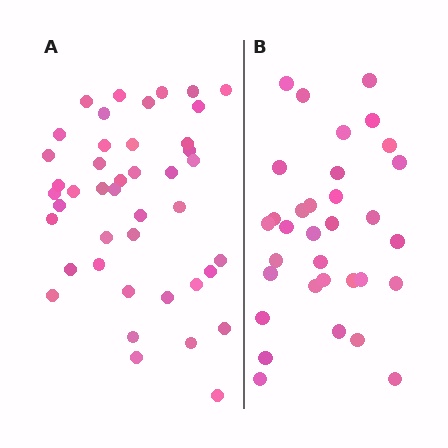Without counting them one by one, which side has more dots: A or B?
Region A (the left region) has more dots.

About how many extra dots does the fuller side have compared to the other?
Region A has roughly 10 or so more dots than region B.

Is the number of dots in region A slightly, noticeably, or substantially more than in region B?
Region A has noticeably more, but not dramatically so. The ratio is roughly 1.3 to 1.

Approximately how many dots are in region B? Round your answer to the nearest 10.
About 30 dots. (The exact count is 33, which rounds to 30.)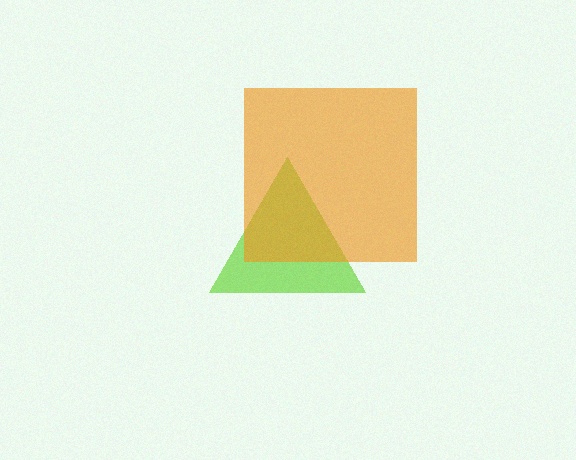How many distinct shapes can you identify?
There are 2 distinct shapes: a lime triangle, an orange square.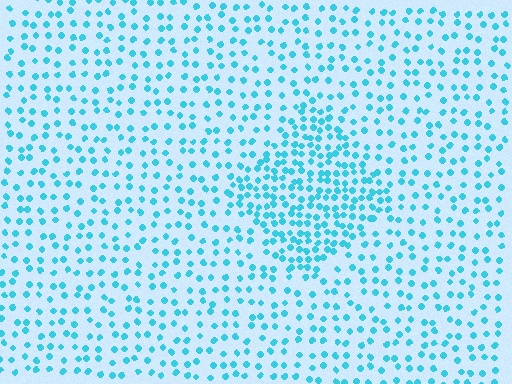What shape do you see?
I see a diamond.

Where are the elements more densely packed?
The elements are more densely packed inside the diamond boundary.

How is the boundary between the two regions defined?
The boundary is defined by a change in element density (approximately 2.0x ratio). All elements are the same color, size, and shape.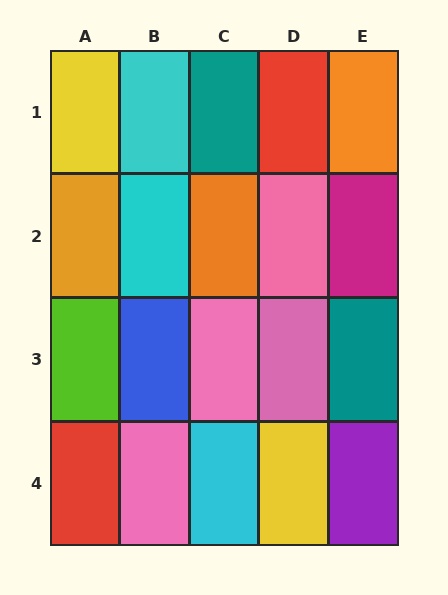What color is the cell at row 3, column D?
Pink.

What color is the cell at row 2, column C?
Orange.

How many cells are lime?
1 cell is lime.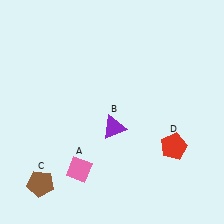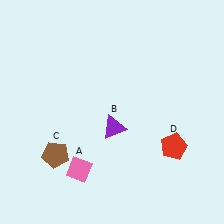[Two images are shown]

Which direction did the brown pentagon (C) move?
The brown pentagon (C) moved up.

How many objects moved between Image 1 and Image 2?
1 object moved between the two images.